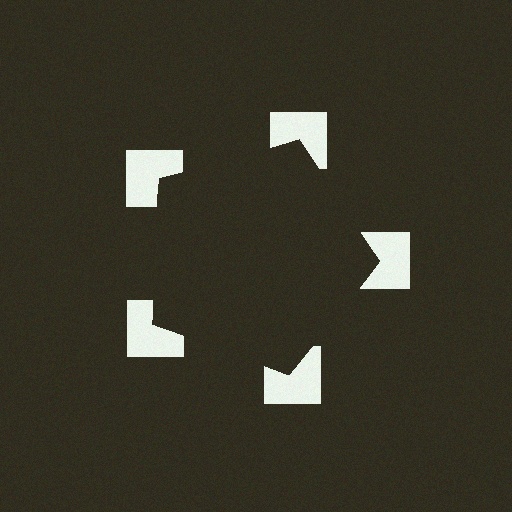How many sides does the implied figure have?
5 sides.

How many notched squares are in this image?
There are 5 — one at each vertex of the illusory pentagon.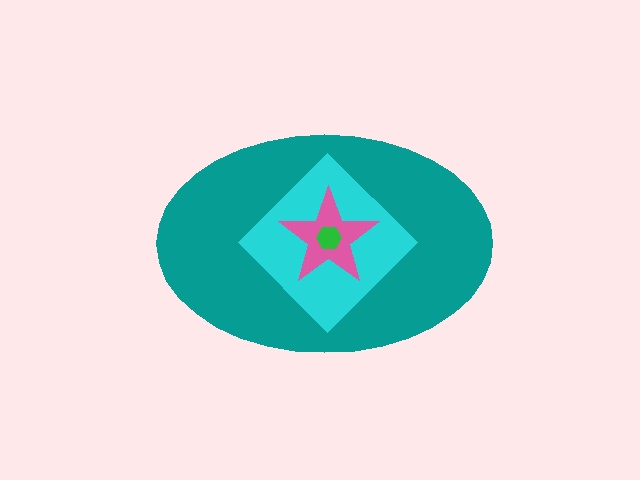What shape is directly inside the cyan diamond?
The pink star.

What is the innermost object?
The green hexagon.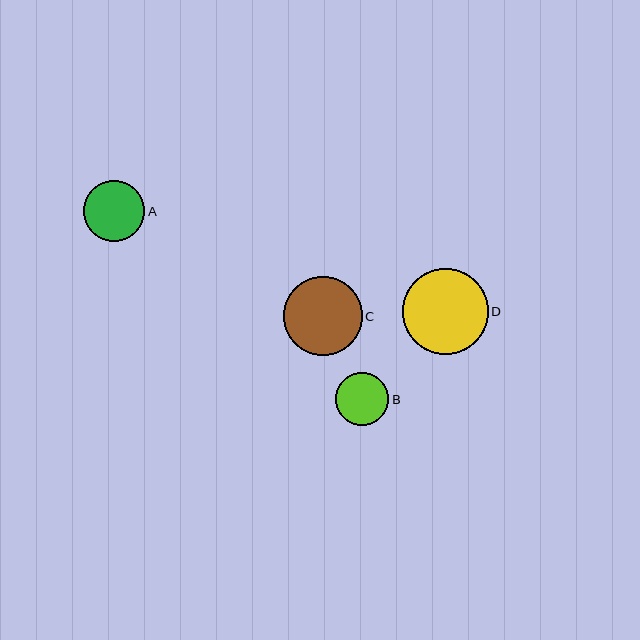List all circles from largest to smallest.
From largest to smallest: D, C, A, B.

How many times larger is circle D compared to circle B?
Circle D is approximately 1.6 times the size of circle B.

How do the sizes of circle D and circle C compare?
Circle D and circle C are approximately the same size.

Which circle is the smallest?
Circle B is the smallest with a size of approximately 53 pixels.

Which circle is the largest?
Circle D is the largest with a size of approximately 86 pixels.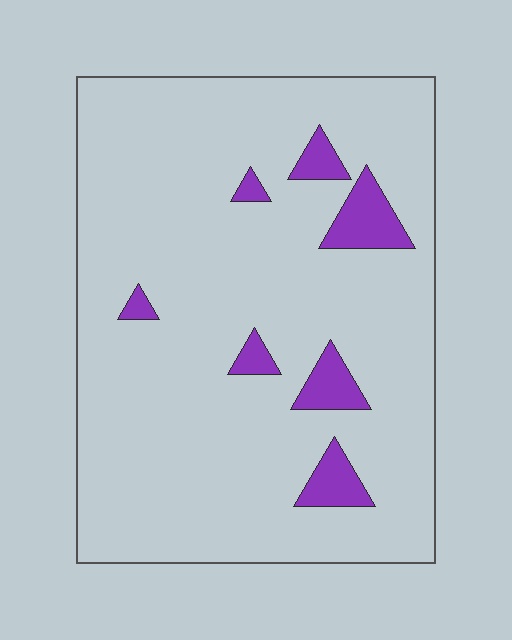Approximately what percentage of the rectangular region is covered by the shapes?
Approximately 10%.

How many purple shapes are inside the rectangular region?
7.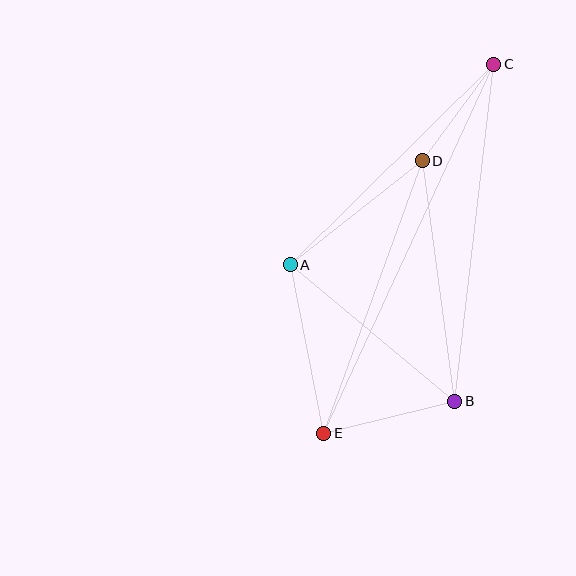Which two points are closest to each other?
Points C and D are closest to each other.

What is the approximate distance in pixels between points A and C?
The distance between A and C is approximately 286 pixels.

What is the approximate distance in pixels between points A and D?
The distance between A and D is approximately 168 pixels.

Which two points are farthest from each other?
Points C and E are farthest from each other.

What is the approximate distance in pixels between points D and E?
The distance between D and E is approximately 290 pixels.